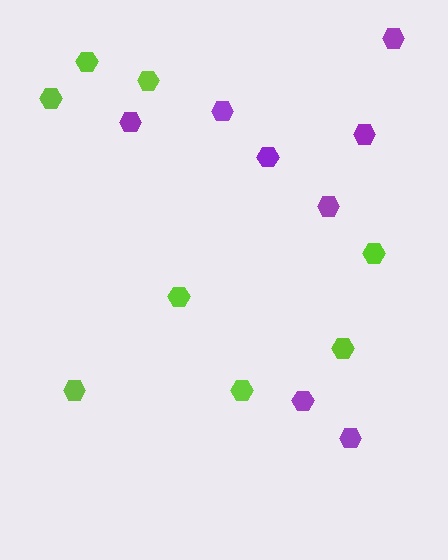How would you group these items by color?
There are 2 groups: one group of purple hexagons (8) and one group of lime hexagons (8).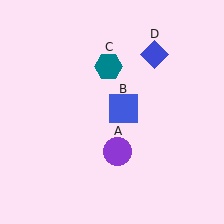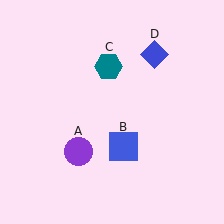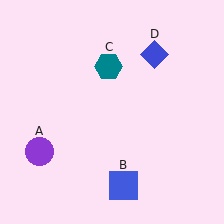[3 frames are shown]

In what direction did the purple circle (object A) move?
The purple circle (object A) moved left.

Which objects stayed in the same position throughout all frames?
Teal hexagon (object C) and blue diamond (object D) remained stationary.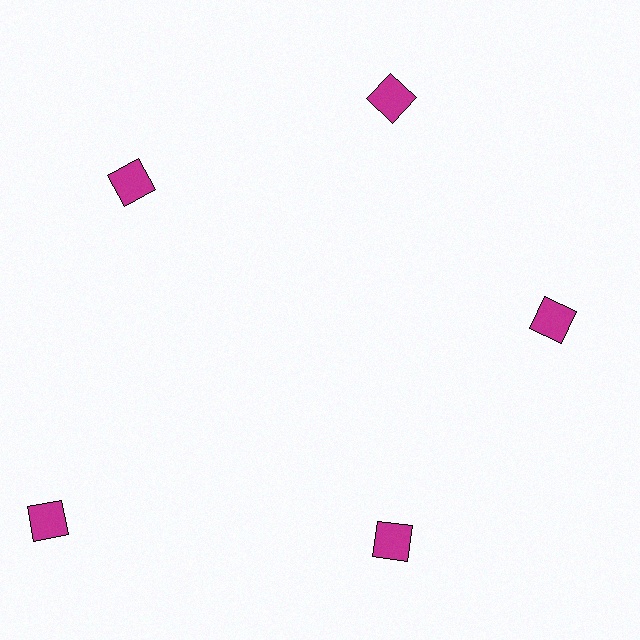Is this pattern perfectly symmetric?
No. The 5 magenta squares are arranged in a ring, but one element near the 8 o'clock position is pushed outward from the center, breaking the 5-fold rotational symmetry.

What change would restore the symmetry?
The symmetry would be restored by moving it inward, back onto the ring so that all 5 squares sit at equal angles and equal distance from the center.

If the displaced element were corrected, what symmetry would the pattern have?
It would have 5-fold rotational symmetry — the pattern would map onto itself every 72 degrees.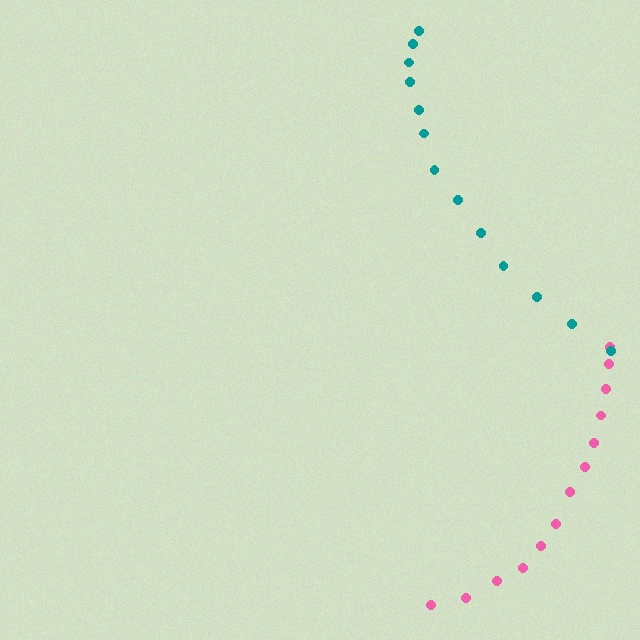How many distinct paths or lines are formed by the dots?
There are 2 distinct paths.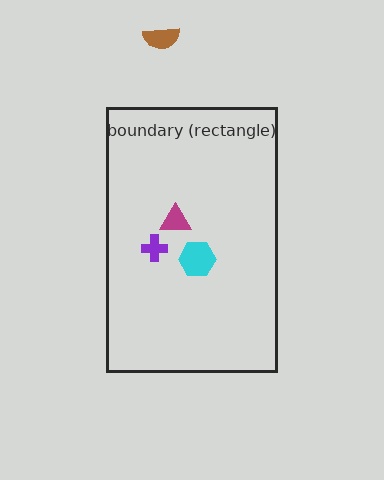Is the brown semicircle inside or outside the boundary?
Outside.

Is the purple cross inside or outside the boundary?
Inside.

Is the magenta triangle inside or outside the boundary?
Inside.